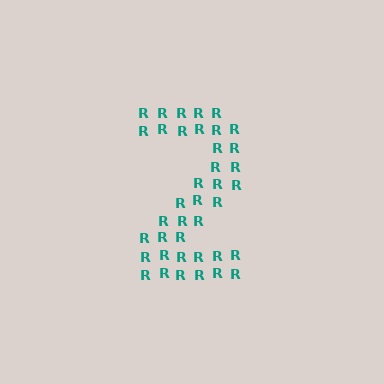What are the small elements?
The small elements are letter R's.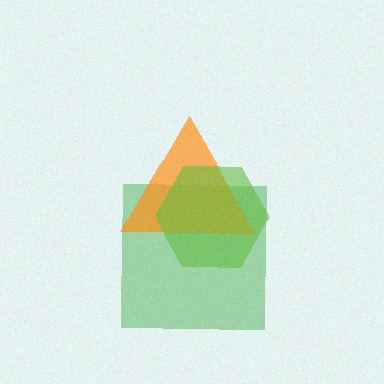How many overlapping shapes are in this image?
There are 3 overlapping shapes in the image.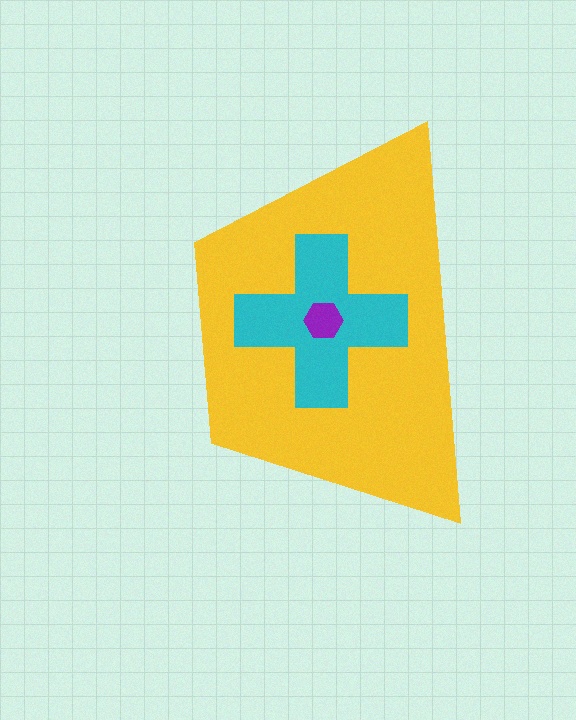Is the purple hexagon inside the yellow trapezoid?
Yes.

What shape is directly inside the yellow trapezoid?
The cyan cross.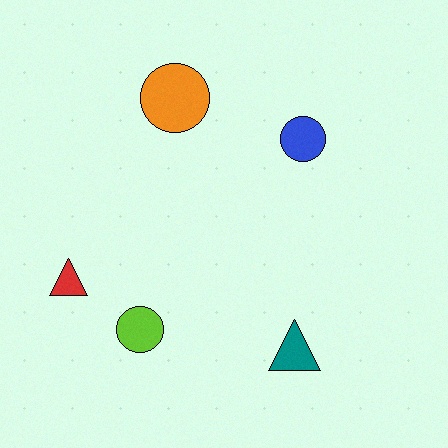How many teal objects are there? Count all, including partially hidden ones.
There is 1 teal object.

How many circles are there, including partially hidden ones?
There are 3 circles.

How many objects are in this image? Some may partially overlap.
There are 5 objects.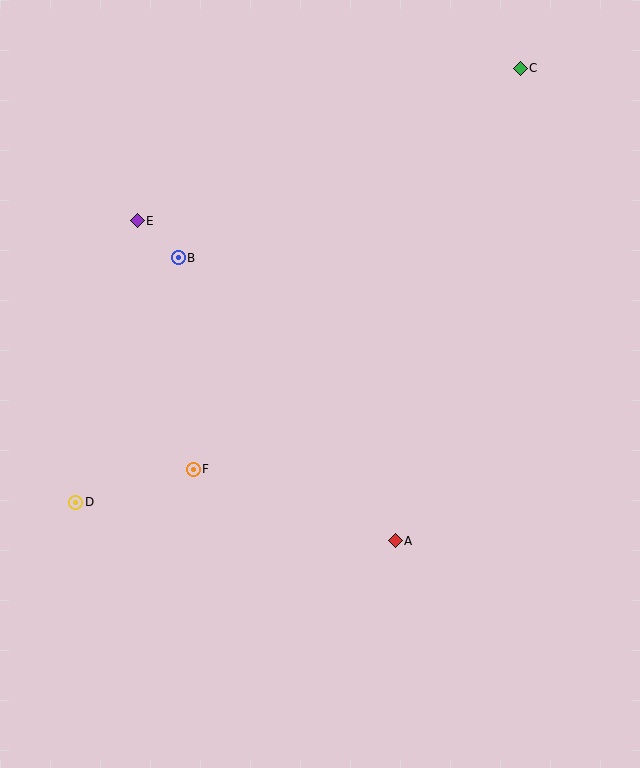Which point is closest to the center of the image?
Point F at (193, 469) is closest to the center.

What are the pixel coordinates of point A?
Point A is at (395, 541).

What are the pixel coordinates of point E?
Point E is at (137, 221).